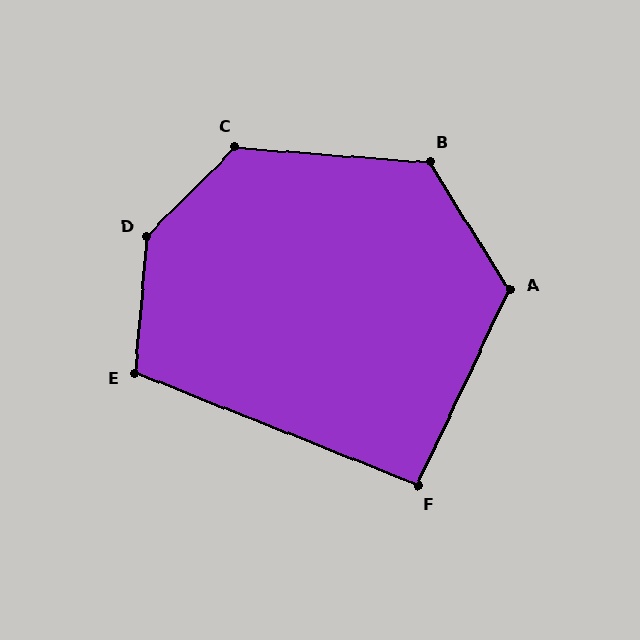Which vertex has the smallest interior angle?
F, at approximately 93 degrees.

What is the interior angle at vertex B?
Approximately 126 degrees (obtuse).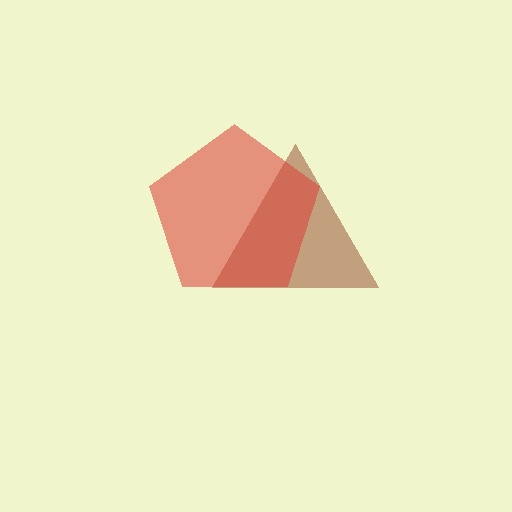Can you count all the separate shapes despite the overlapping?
Yes, there are 2 separate shapes.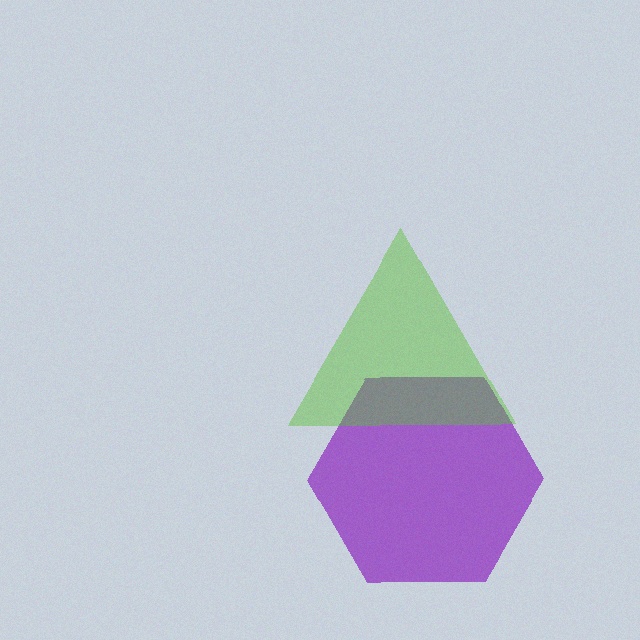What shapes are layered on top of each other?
The layered shapes are: a purple hexagon, a lime triangle.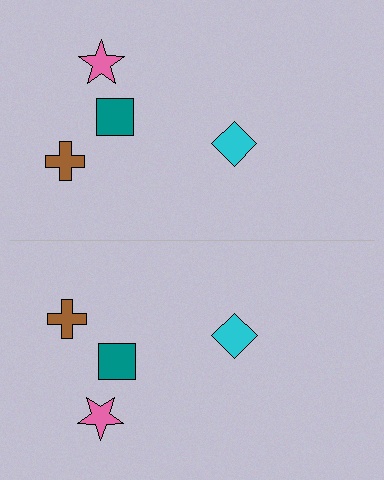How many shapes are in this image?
There are 8 shapes in this image.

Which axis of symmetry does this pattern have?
The pattern has a horizontal axis of symmetry running through the center of the image.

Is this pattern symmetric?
Yes, this pattern has bilateral (reflection) symmetry.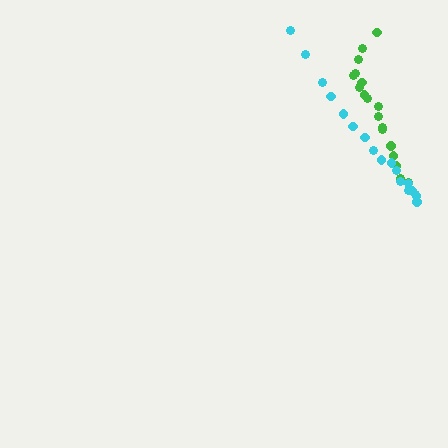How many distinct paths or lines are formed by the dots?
There are 2 distinct paths.